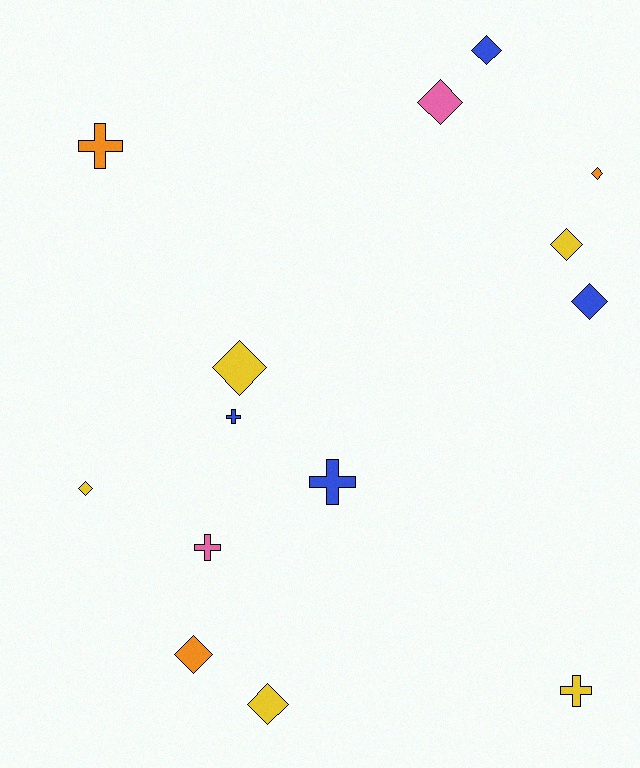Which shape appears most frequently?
Diamond, with 9 objects.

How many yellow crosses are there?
There is 1 yellow cross.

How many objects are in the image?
There are 14 objects.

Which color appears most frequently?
Yellow, with 5 objects.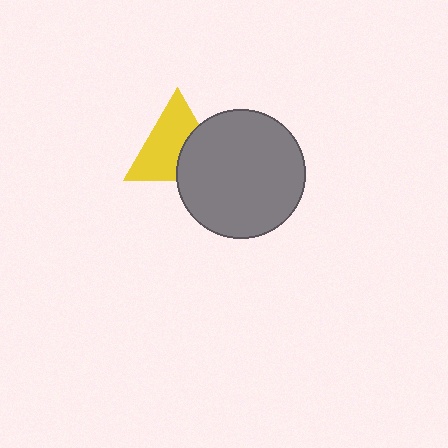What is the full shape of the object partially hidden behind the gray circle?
The partially hidden object is a yellow triangle.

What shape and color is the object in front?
The object in front is a gray circle.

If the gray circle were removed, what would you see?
You would see the complete yellow triangle.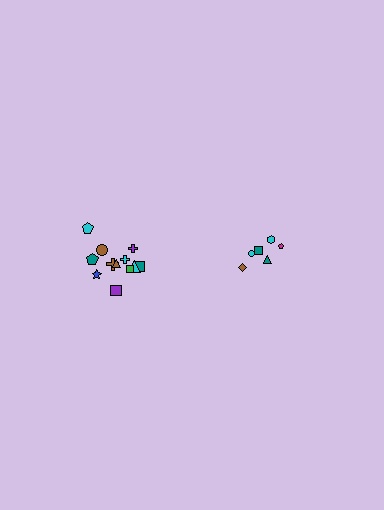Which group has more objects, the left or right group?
The left group.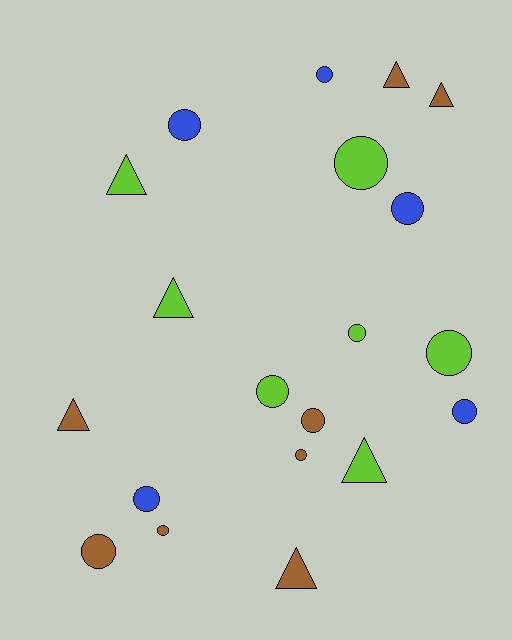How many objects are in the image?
There are 20 objects.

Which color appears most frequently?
Brown, with 8 objects.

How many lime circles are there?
There are 4 lime circles.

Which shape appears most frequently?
Circle, with 13 objects.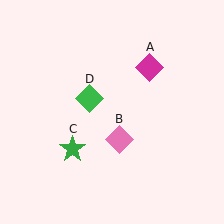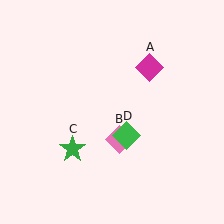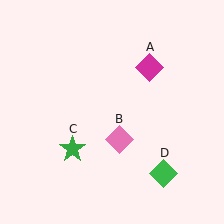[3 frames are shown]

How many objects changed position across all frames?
1 object changed position: green diamond (object D).